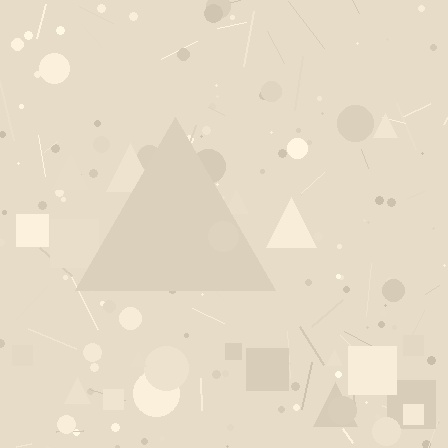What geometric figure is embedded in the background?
A triangle is embedded in the background.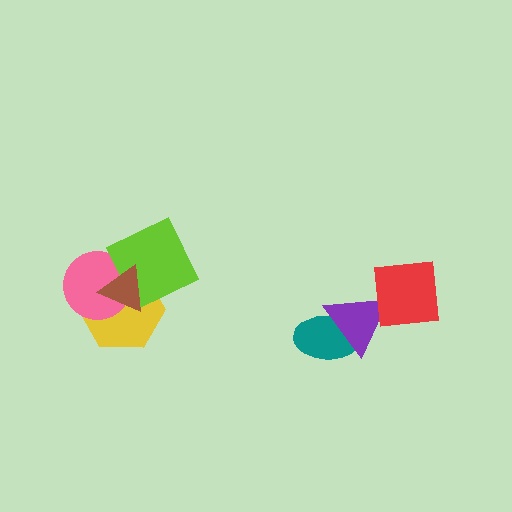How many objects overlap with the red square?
1 object overlaps with the red square.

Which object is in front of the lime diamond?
The brown triangle is in front of the lime diamond.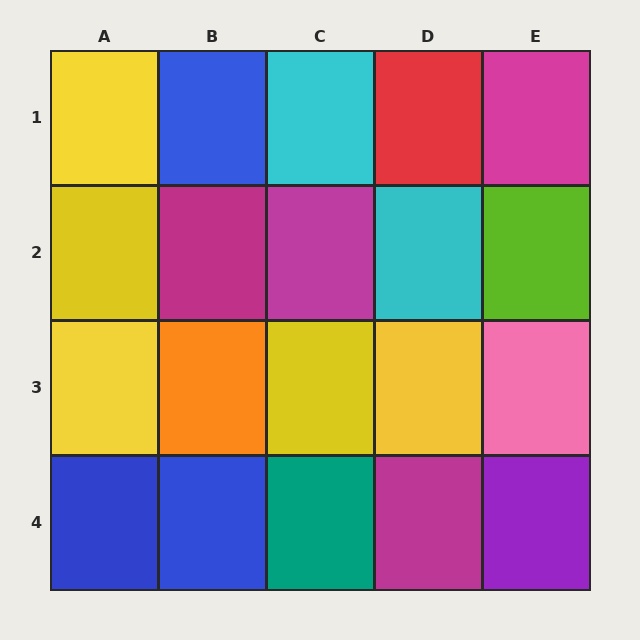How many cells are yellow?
5 cells are yellow.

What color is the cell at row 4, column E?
Purple.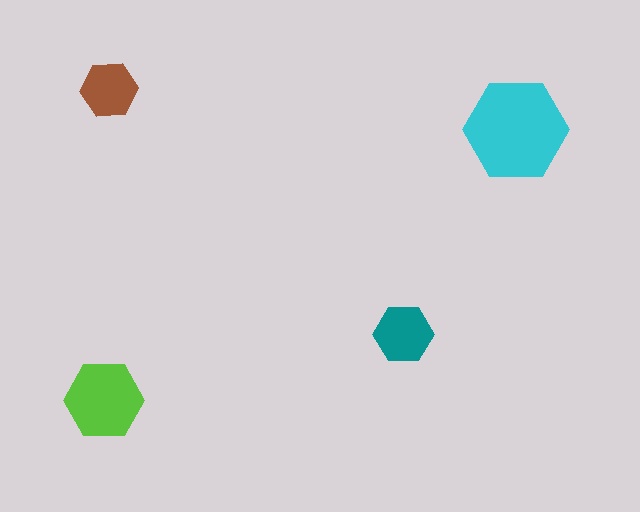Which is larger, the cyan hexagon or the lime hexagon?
The cyan one.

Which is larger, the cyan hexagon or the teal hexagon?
The cyan one.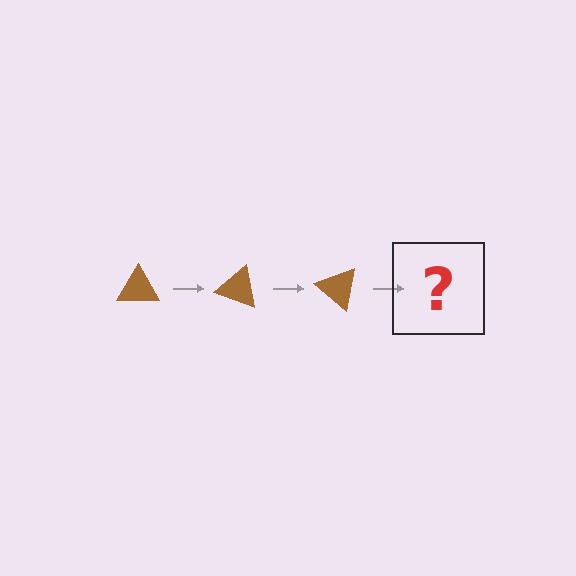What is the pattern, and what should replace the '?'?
The pattern is that the triangle rotates 20 degrees each step. The '?' should be a brown triangle rotated 60 degrees.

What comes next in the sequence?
The next element should be a brown triangle rotated 60 degrees.